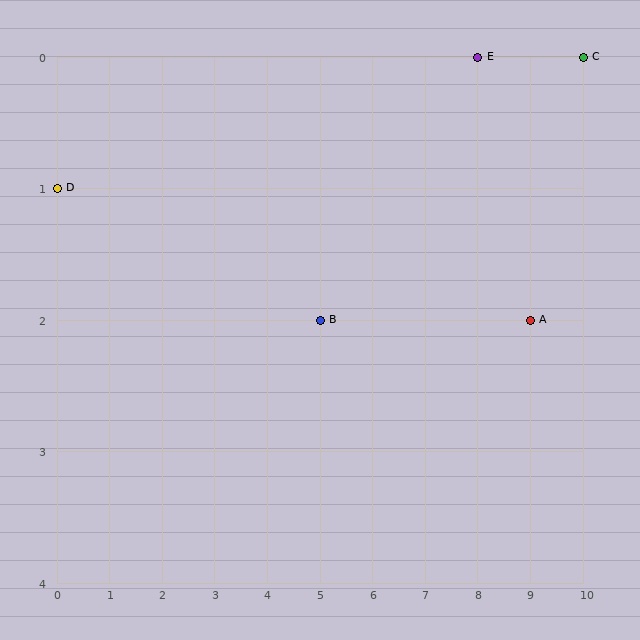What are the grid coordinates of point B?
Point B is at grid coordinates (5, 2).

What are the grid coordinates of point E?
Point E is at grid coordinates (8, 0).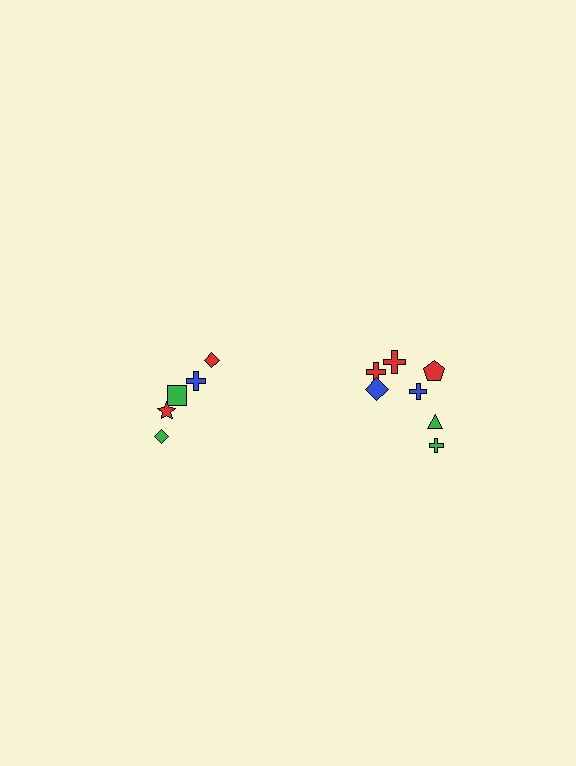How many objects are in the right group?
There are 7 objects.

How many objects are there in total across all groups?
There are 12 objects.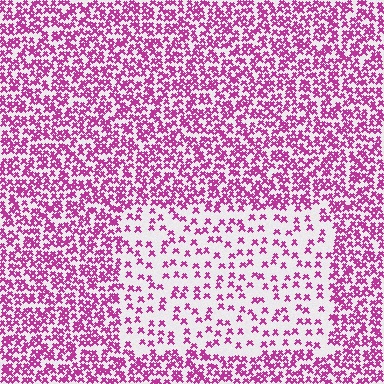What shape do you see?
I see a rectangle.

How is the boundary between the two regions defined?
The boundary is defined by a change in element density (approximately 2.5x ratio). All elements are the same color, size, and shape.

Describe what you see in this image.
The image contains small magenta elements arranged at two different densities. A rectangle-shaped region is visible where the elements are less densely packed than the surrounding area.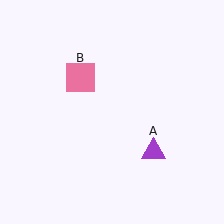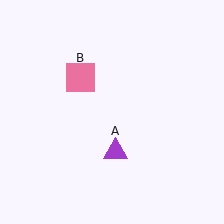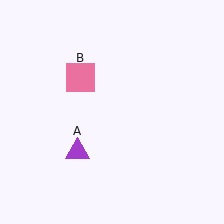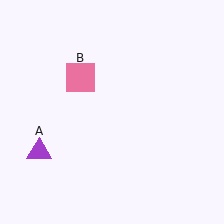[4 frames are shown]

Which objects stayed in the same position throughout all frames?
Pink square (object B) remained stationary.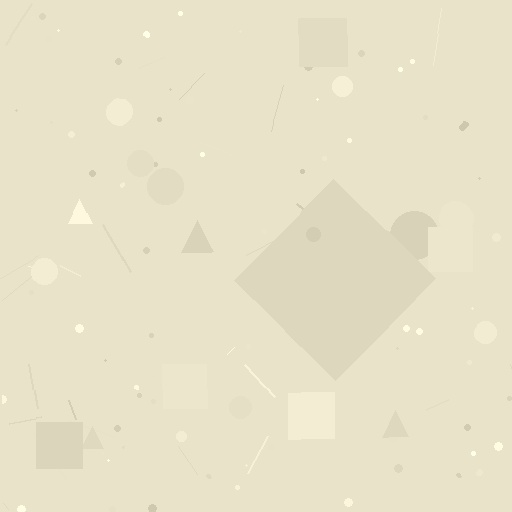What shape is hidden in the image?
A diamond is hidden in the image.